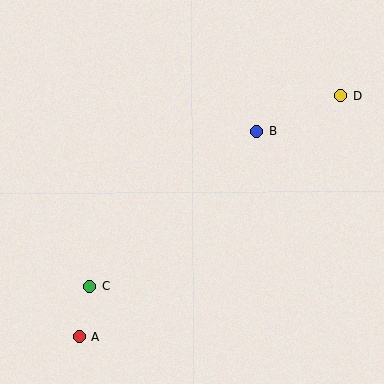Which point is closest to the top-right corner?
Point D is closest to the top-right corner.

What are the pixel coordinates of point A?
Point A is at (79, 336).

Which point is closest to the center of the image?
Point B at (256, 131) is closest to the center.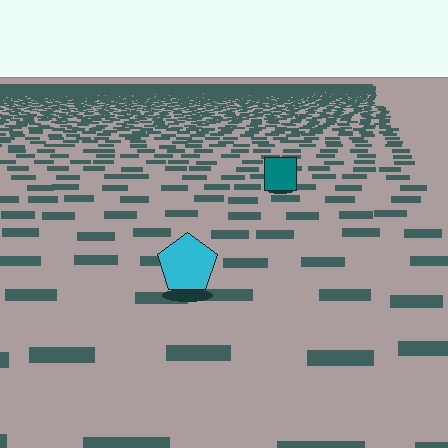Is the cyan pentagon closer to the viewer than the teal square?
Yes. The cyan pentagon is closer — you can tell from the texture gradient: the ground texture is coarser near it.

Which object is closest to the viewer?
The cyan pentagon is closest. The texture marks near it are larger and more spread out.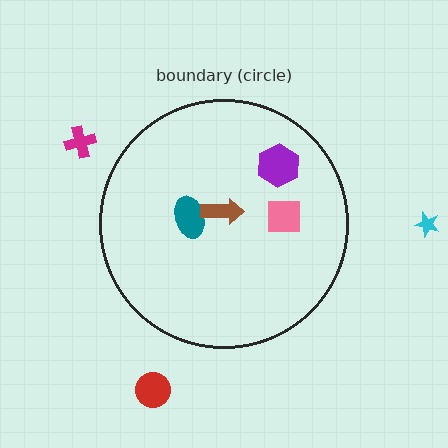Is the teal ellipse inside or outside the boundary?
Inside.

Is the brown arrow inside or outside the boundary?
Inside.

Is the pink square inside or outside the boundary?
Inside.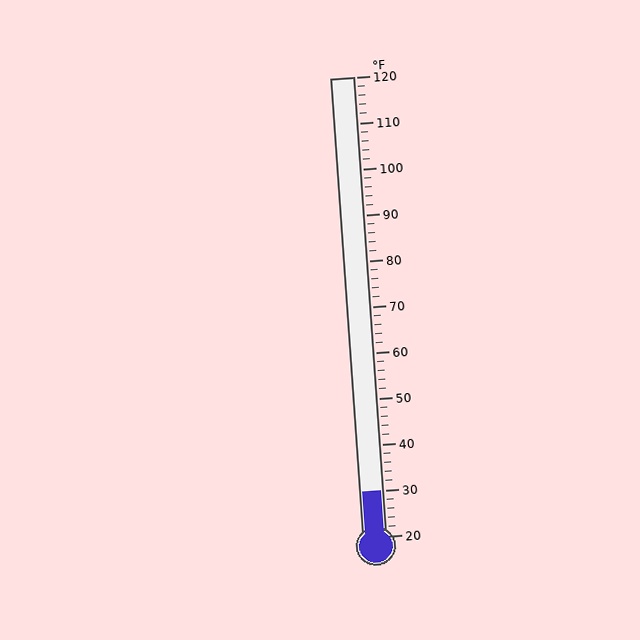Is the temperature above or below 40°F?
The temperature is below 40°F.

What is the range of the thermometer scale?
The thermometer scale ranges from 20°F to 120°F.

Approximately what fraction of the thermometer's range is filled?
The thermometer is filled to approximately 10% of its range.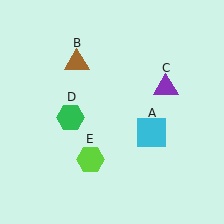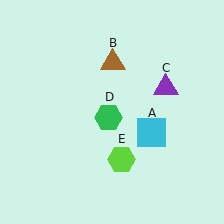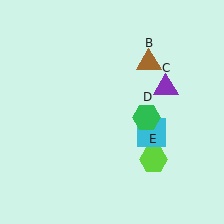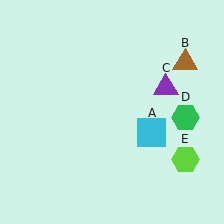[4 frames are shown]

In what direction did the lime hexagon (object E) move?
The lime hexagon (object E) moved right.